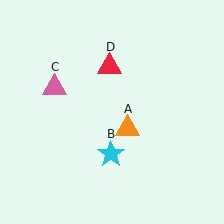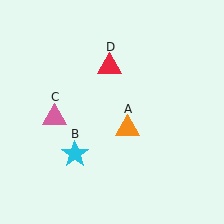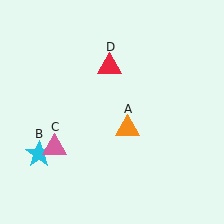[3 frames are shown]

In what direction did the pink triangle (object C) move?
The pink triangle (object C) moved down.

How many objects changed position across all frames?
2 objects changed position: cyan star (object B), pink triangle (object C).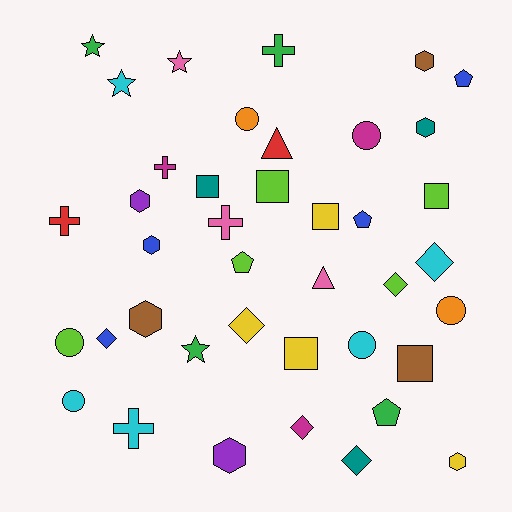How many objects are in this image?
There are 40 objects.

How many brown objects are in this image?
There are 3 brown objects.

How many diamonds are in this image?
There are 6 diamonds.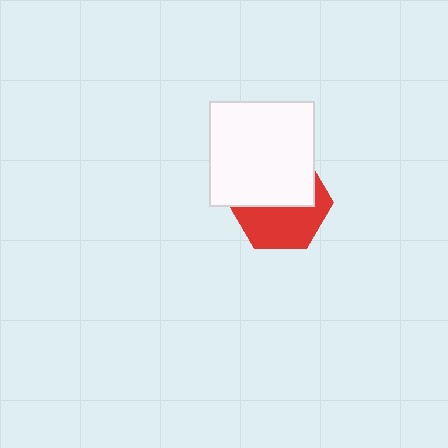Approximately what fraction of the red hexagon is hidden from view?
Roughly 52% of the red hexagon is hidden behind the white square.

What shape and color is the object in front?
The object in front is a white square.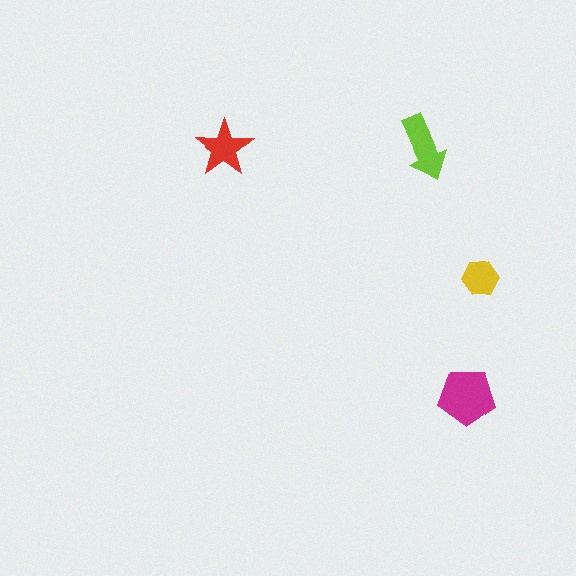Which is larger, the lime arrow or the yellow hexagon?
The lime arrow.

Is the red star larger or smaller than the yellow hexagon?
Larger.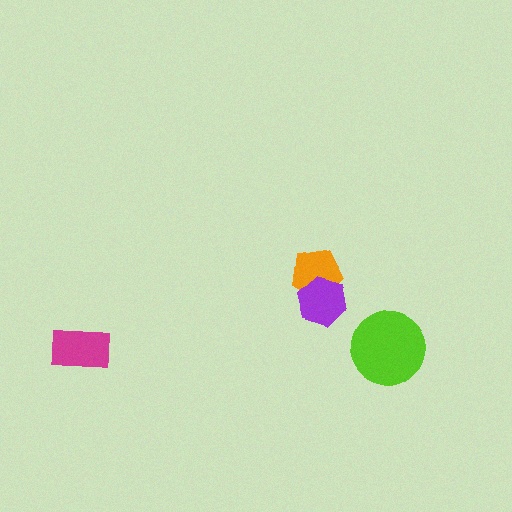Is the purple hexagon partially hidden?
No, no other shape covers it.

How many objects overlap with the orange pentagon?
1 object overlaps with the orange pentagon.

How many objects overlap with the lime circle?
0 objects overlap with the lime circle.